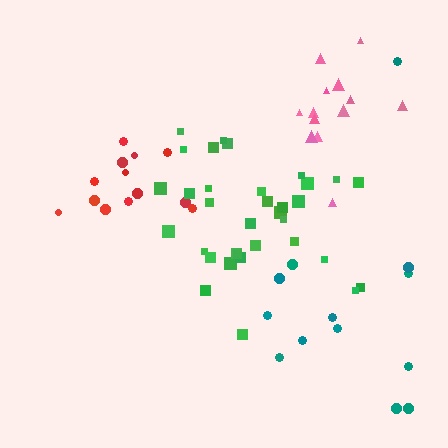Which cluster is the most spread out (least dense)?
Teal.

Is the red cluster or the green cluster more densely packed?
Red.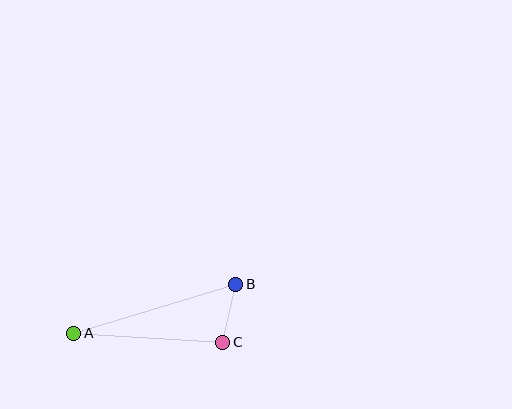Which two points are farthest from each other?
Points A and B are farthest from each other.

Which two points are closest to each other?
Points B and C are closest to each other.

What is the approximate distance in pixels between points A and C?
The distance between A and C is approximately 150 pixels.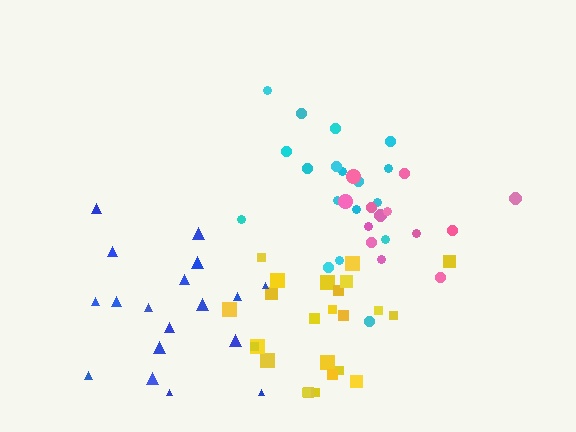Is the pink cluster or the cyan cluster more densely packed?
Cyan.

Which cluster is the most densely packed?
Yellow.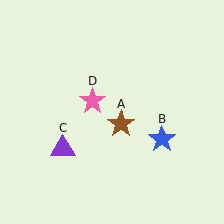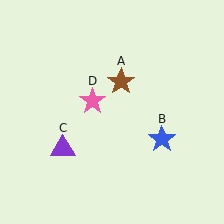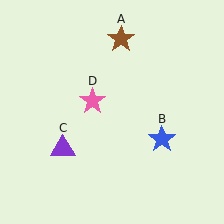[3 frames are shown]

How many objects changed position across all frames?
1 object changed position: brown star (object A).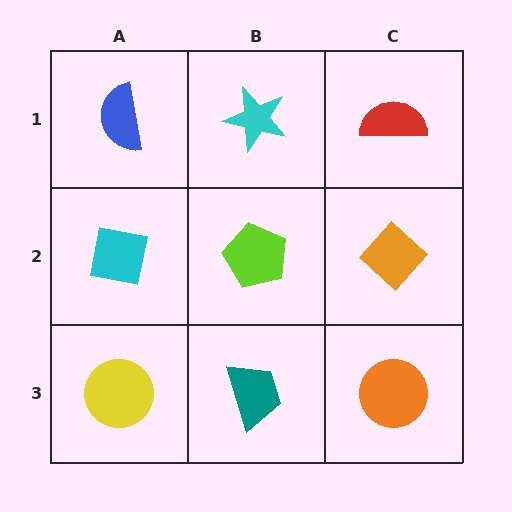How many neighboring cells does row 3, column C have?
2.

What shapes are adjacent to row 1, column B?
A lime pentagon (row 2, column B), a blue semicircle (row 1, column A), a red semicircle (row 1, column C).